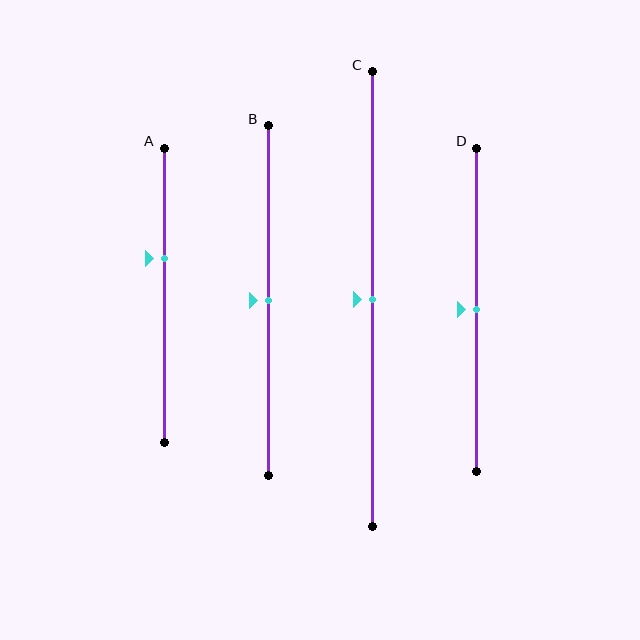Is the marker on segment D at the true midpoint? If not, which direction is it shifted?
Yes, the marker on segment D is at the true midpoint.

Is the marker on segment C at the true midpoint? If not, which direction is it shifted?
Yes, the marker on segment C is at the true midpoint.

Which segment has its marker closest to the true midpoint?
Segment B has its marker closest to the true midpoint.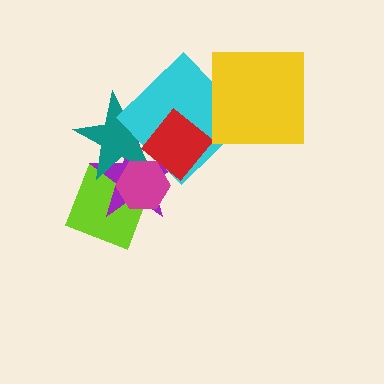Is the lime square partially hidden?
Yes, it is partially covered by another shape.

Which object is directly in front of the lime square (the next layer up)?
The purple star is directly in front of the lime square.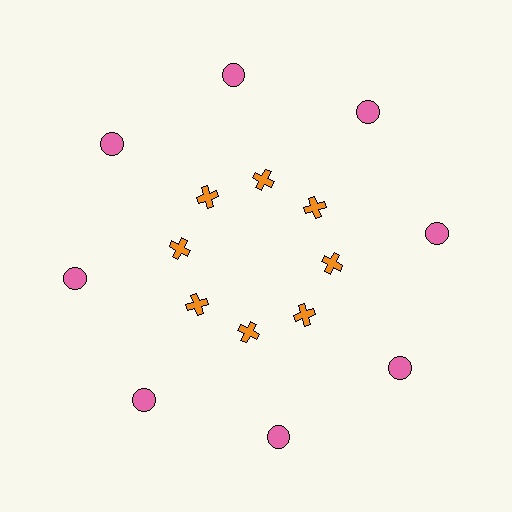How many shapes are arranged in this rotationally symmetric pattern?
There are 16 shapes, arranged in 8 groups of 2.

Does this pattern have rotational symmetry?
Yes, this pattern has 8-fold rotational symmetry. It looks the same after rotating 45 degrees around the center.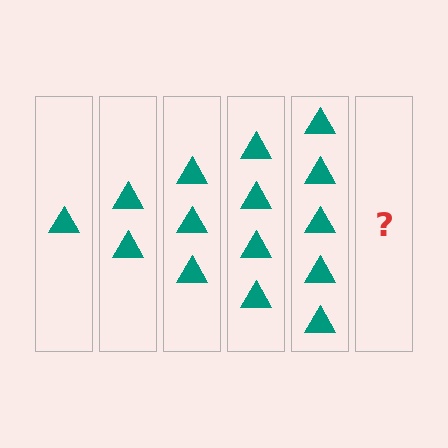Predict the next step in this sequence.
The next step is 6 triangles.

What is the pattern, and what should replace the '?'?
The pattern is that each step adds one more triangle. The '?' should be 6 triangles.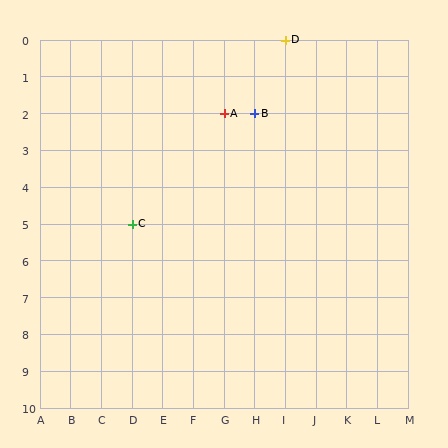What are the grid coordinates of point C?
Point C is at grid coordinates (D, 5).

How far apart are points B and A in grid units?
Points B and A are 1 column apart.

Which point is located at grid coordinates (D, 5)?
Point C is at (D, 5).